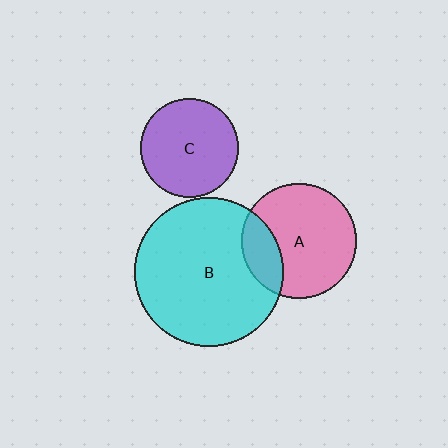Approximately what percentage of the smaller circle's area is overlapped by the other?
Approximately 20%.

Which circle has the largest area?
Circle B (cyan).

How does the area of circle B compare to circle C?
Approximately 2.3 times.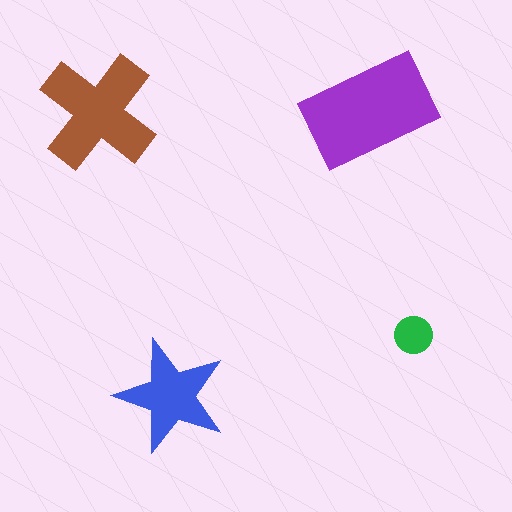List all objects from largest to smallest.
The purple rectangle, the brown cross, the blue star, the green circle.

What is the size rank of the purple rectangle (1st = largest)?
1st.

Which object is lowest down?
The blue star is bottommost.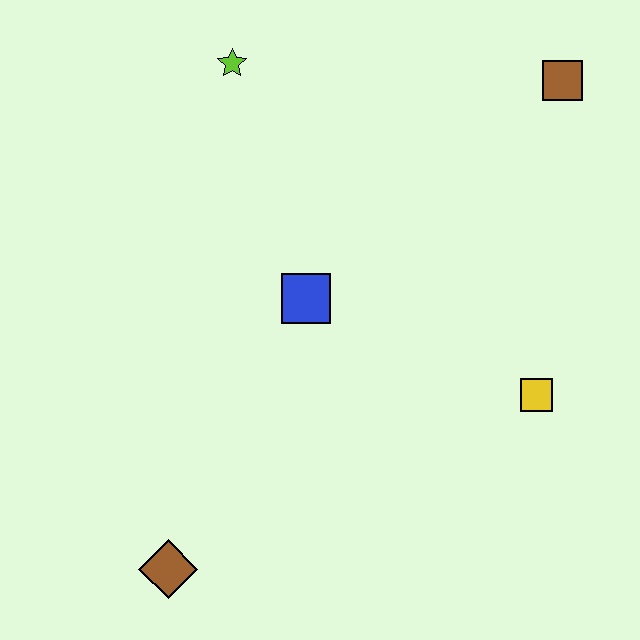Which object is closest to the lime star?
The blue square is closest to the lime star.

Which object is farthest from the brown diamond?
The brown square is farthest from the brown diamond.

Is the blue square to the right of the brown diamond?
Yes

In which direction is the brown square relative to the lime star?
The brown square is to the right of the lime star.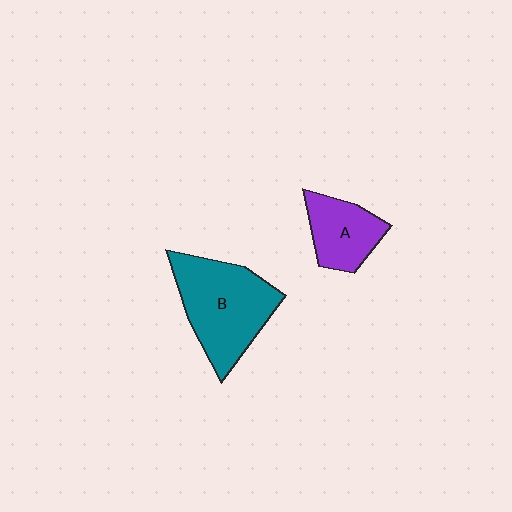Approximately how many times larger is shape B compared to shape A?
Approximately 1.8 times.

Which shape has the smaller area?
Shape A (purple).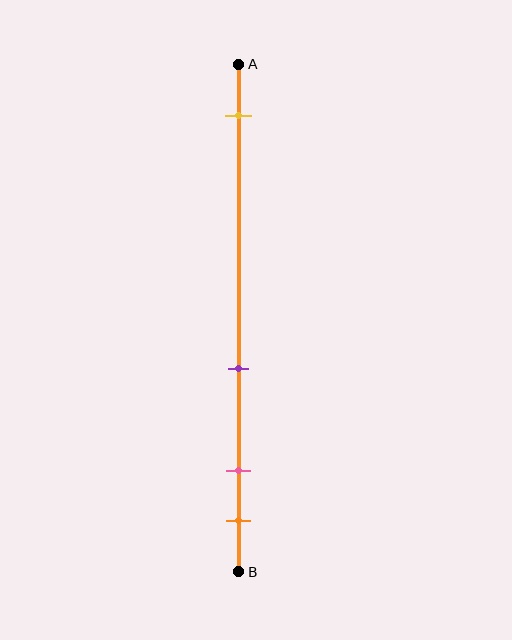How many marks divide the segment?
There are 4 marks dividing the segment.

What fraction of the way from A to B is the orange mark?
The orange mark is approximately 90% (0.9) of the way from A to B.